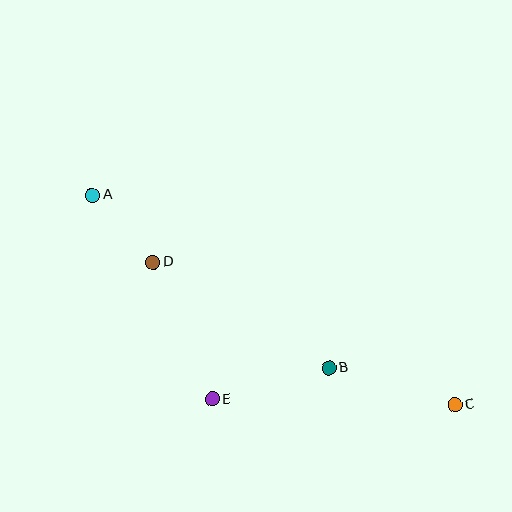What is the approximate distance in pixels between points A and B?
The distance between A and B is approximately 293 pixels.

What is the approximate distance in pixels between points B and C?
The distance between B and C is approximately 131 pixels.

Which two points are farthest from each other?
Points A and C are farthest from each other.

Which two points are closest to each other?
Points A and D are closest to each other.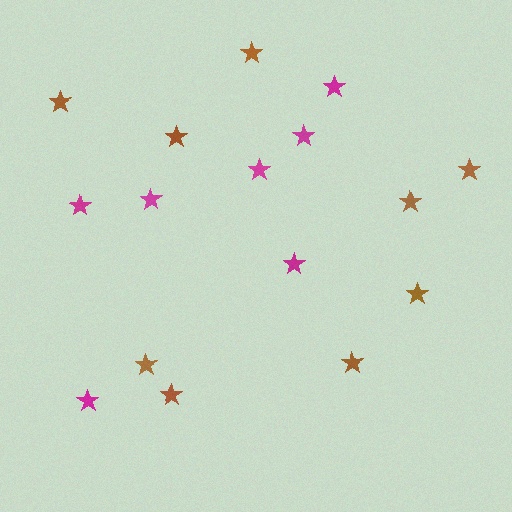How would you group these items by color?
There are 2 groups: one group of magenta stars (7) and one group of brown stars (9).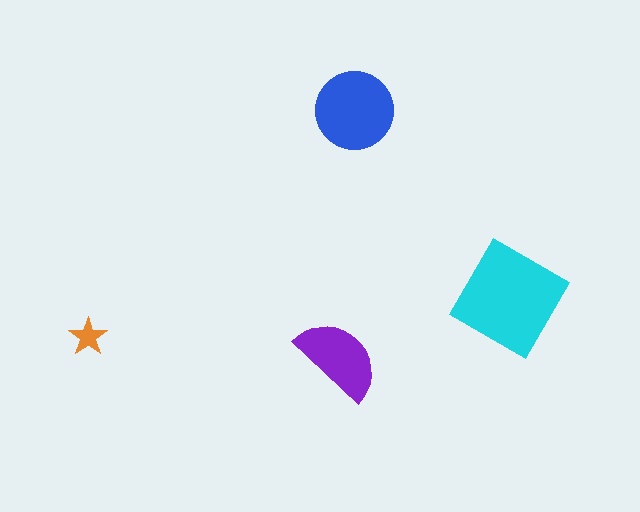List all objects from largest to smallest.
The cyan diamond, the blue circle, the purple semicircle, the orange star.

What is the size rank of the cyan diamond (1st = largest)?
1st.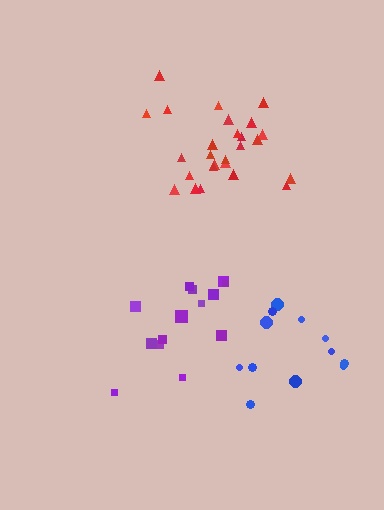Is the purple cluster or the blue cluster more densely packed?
Blue.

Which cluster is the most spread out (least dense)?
Purple.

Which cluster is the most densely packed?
Red.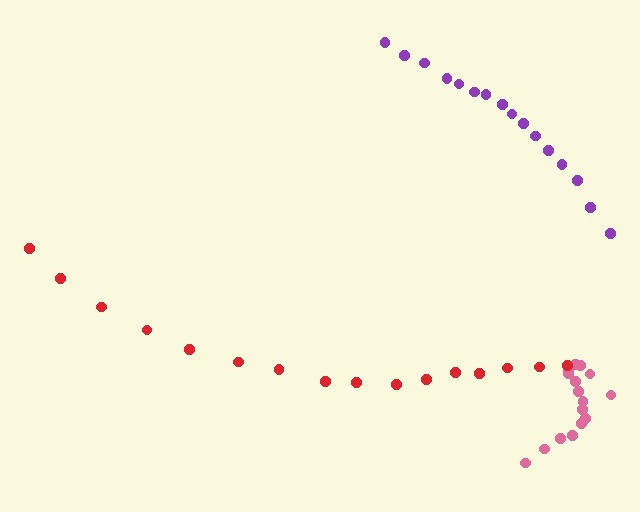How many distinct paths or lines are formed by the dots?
There are 3 distinct paths.